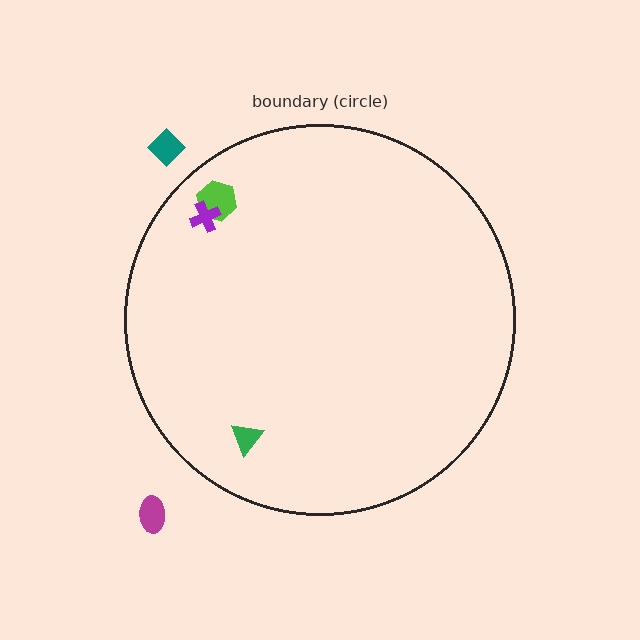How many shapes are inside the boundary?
3 inside, 2 outside.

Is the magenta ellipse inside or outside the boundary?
Outside.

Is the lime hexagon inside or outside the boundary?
Inside.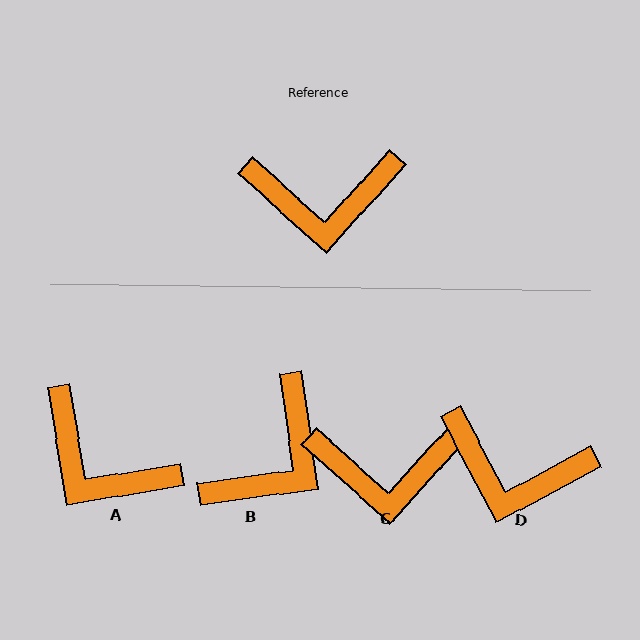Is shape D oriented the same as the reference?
No, it is off by about 20 degrees.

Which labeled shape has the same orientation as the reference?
C.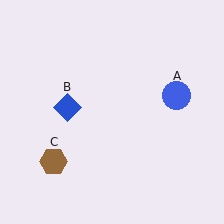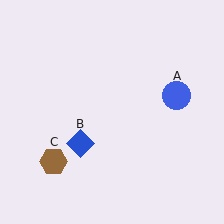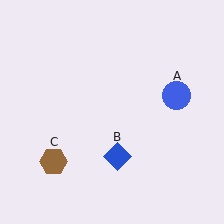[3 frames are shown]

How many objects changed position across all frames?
1 object changed position: blue diamond (object B).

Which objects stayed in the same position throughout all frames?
Blue circle (object A) and brown hexagon (object C) remained stationary.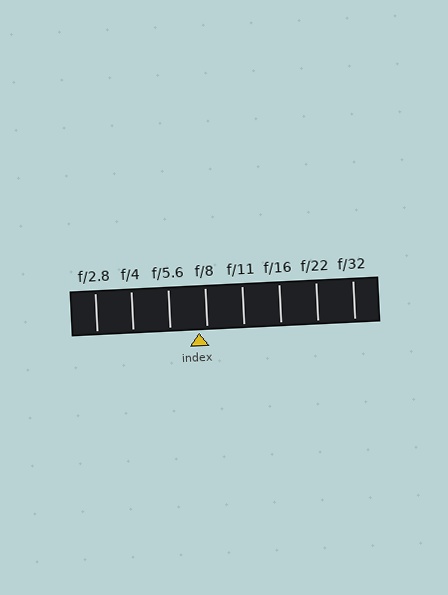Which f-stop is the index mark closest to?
The index mark is closest to f/8.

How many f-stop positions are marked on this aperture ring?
There are 8 f-stop positions marked.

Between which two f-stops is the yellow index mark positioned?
The index mark is between f/5.6 and f/8.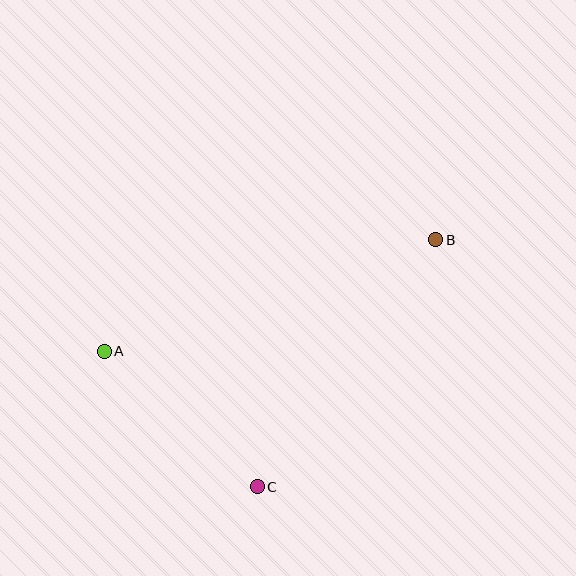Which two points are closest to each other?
Points A and C are closest to each other.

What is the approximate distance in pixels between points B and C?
The distance between B and C is approximately 305 pixels.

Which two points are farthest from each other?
Points A and B are farthest from each other.